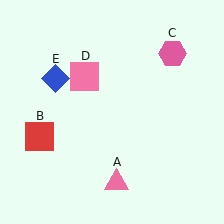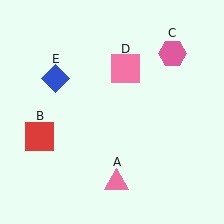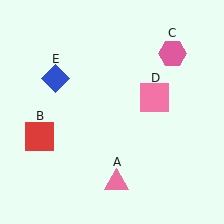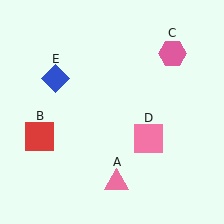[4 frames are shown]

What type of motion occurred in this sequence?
The pink square (object D) rotated clockwise around the center of the scene.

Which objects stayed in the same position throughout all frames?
Pink triangle (object A) and red square (object B) and pink hexagon (object C) and blue diamond (object E) remained stationary.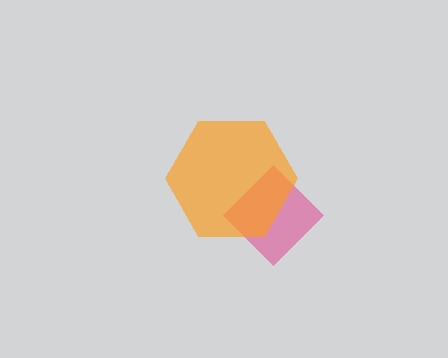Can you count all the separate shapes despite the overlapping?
Yes, there are 2 separate shapes.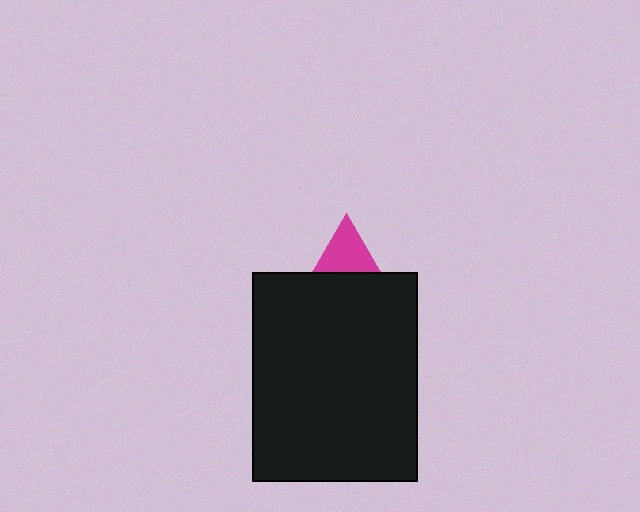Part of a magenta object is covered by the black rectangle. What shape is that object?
It is a triangle.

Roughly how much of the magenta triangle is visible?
A small part of it is visible (roughly 33%).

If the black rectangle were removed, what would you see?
You would see the complete magenta triangle.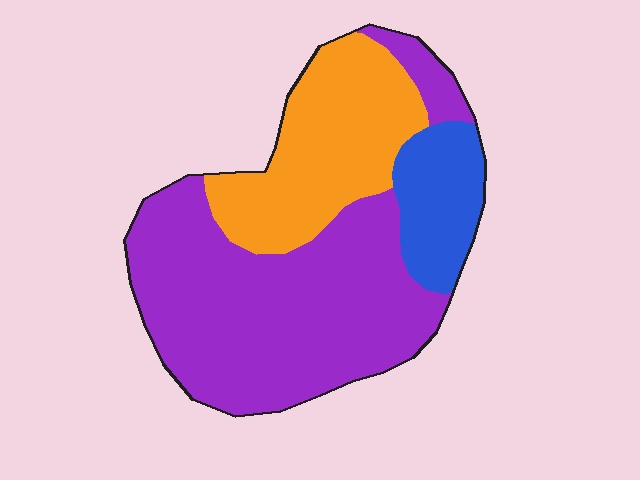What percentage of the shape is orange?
Orange takes up about one quarter (1/4) of the shape.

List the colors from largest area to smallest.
From largest to smallest: purple, orange, blue.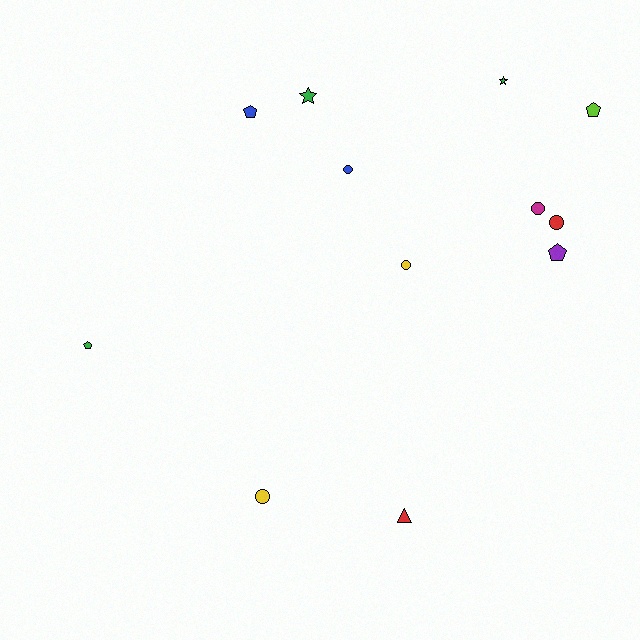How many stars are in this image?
There are 2 stars.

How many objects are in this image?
There are 12 objects.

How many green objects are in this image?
There are 3 green objects.